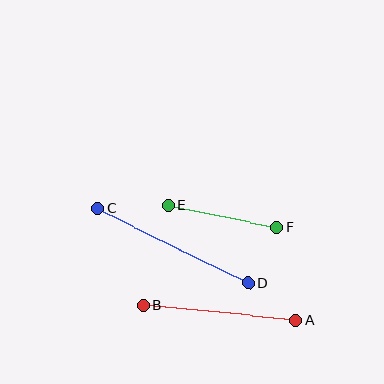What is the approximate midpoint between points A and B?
The midpoint is at approximately (220, 312) pixels.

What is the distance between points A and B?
The distance is approximately 153 pixels.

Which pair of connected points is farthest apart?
Points C and D are farthest apart.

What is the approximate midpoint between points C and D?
The midpoint is at approximately (173, 246) pixels.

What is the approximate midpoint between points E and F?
The midpoint is at approximately (222, 216) pixels.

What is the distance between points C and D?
The distance is approximately 168 pixels.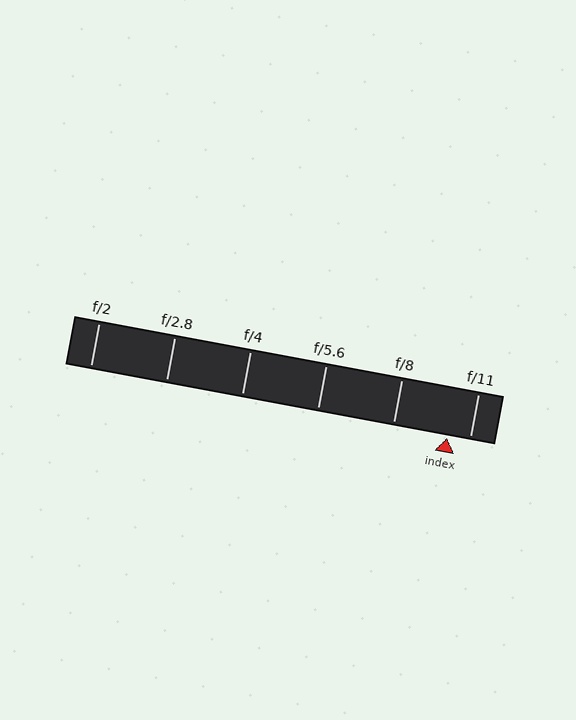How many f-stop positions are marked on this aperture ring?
There are 6 f-stop positions marked.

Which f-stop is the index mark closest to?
The index mark is closest to f/11.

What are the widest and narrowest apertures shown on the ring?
The widest aperture shown is f/2 and the narrowest is f/11.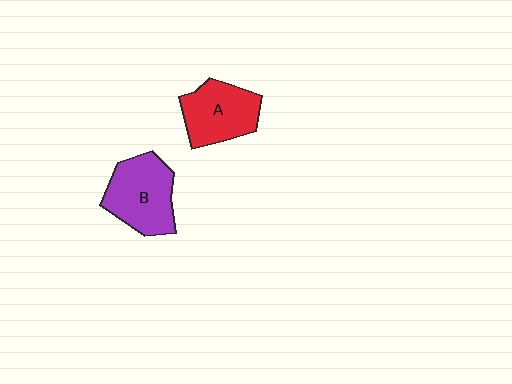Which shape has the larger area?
Shape B (purple).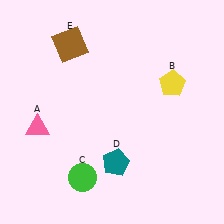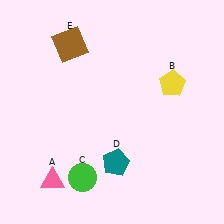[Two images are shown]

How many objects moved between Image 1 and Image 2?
1 object moved between the two images.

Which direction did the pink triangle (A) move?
The pink triangle (A) moved down.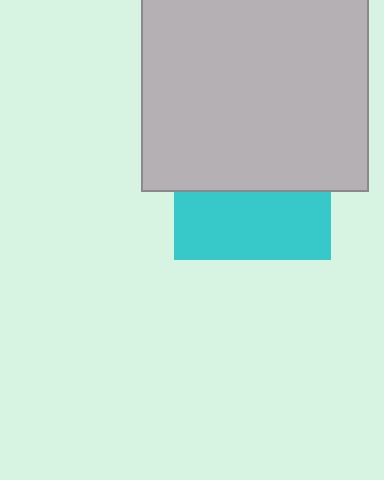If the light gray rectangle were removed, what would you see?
You would see the complete cyan square.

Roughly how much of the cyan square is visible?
A small part of it is visible (roughly 44%).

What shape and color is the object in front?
The object in front is a light gray rectangle.